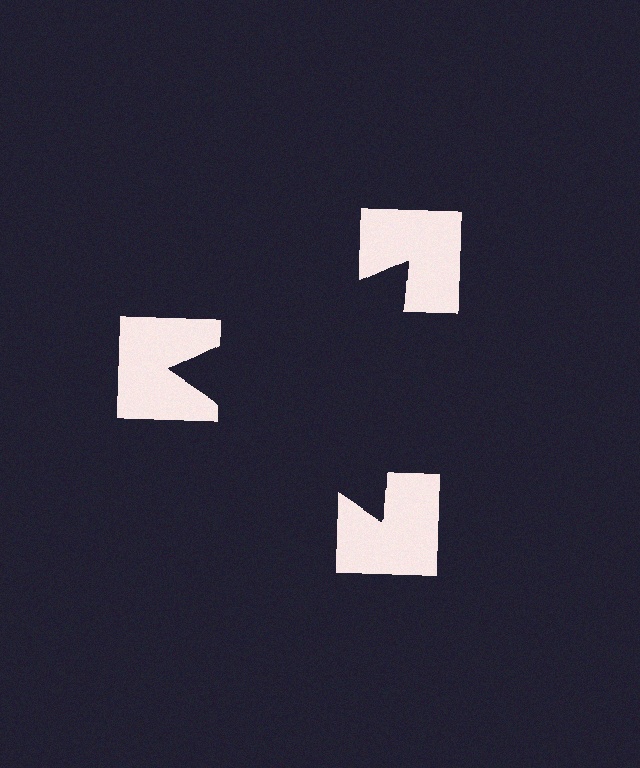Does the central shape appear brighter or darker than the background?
It typically appears slightly darker than the background, even though no actual brightness change is drawn.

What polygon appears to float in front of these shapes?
An illusory triangle — its edges are inferred from the aligned wedge cuts in the notched squares, not physically drawn.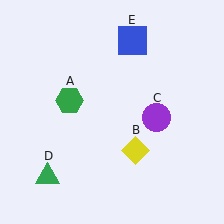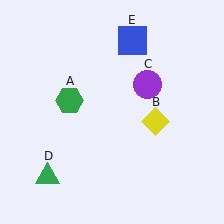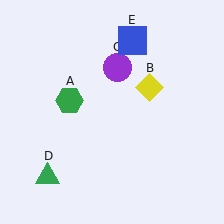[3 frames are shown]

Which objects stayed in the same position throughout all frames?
Green hexagon (object A) and green triangle (object D) and blue square (object E) remained stationary.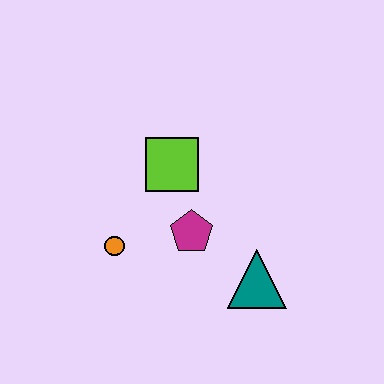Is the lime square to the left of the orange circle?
No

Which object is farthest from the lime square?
The teal triangle is farthest from the lime square.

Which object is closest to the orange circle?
The magenta pentagon is closest to the orange circle.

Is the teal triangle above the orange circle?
No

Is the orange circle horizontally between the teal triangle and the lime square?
No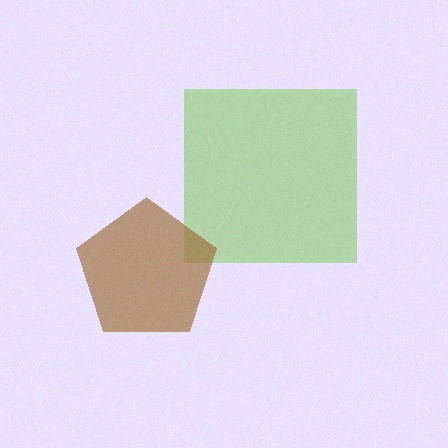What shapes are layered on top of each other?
The layered shapes are: a lime square, a brown pentagon.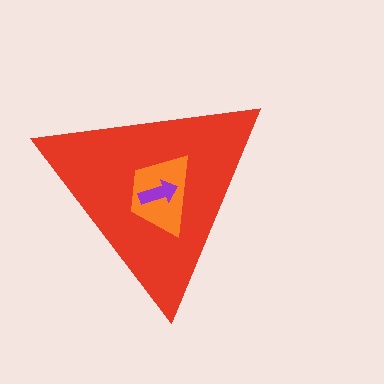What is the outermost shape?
The red triangle.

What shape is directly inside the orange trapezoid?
The purple arrow.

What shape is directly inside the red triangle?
The orange trapezoid.